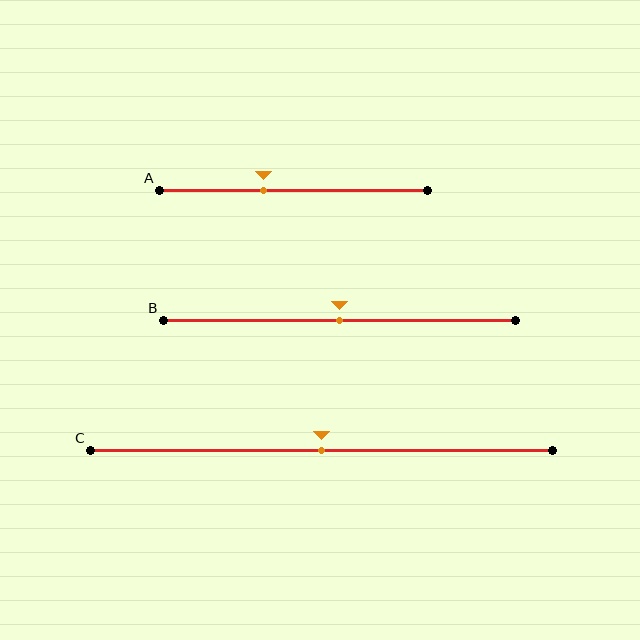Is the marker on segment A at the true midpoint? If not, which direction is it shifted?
No, the marker on segment A is shifted to the left by about 11% of the segment length.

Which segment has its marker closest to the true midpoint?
Segment B has its marker closest to the true midpoint.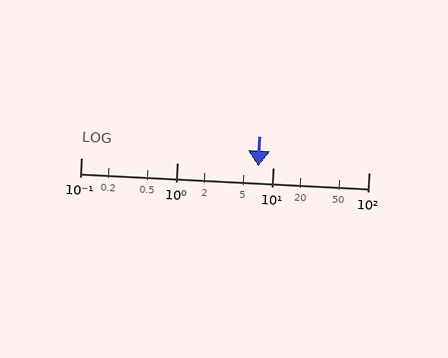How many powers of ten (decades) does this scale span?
The scale spans 3 decades, from 0.1 to 100.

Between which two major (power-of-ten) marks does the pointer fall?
The pointer is between 1 and 10.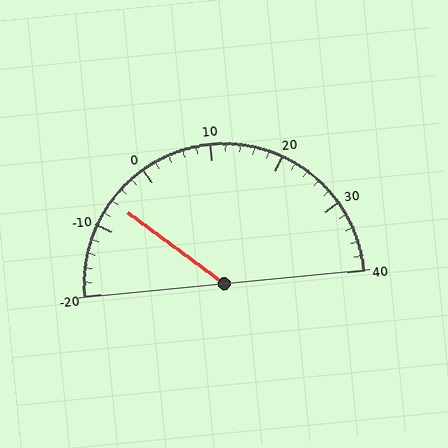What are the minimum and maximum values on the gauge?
The gauge ranges from -20 to 40.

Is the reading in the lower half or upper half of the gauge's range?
The reading is in the lower half of the range (-20 to 40).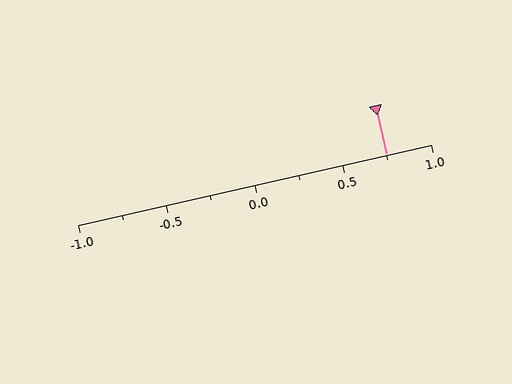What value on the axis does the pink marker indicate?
The marker indicates approximately 0.75.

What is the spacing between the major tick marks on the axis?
The major ticks are spaced 0.5 apart.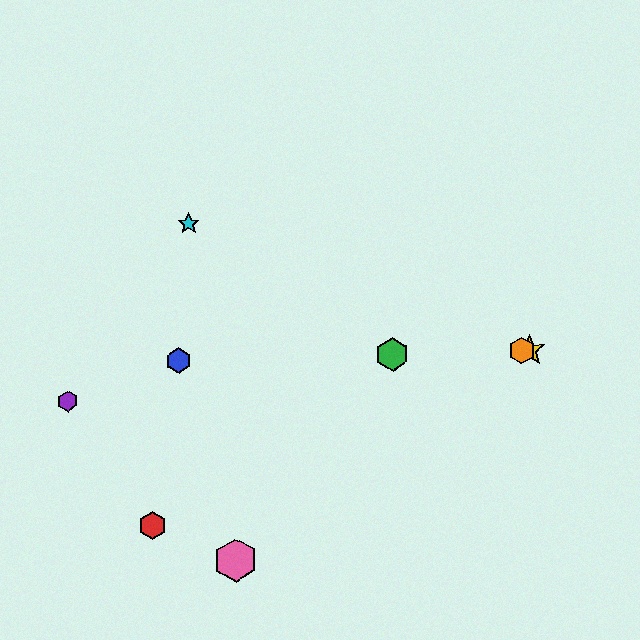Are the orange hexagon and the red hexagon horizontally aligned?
No, the orange hexagon is at y≈351 and the red hexagon is at y≈526.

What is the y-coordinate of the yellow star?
The yellow star is at y≈350.